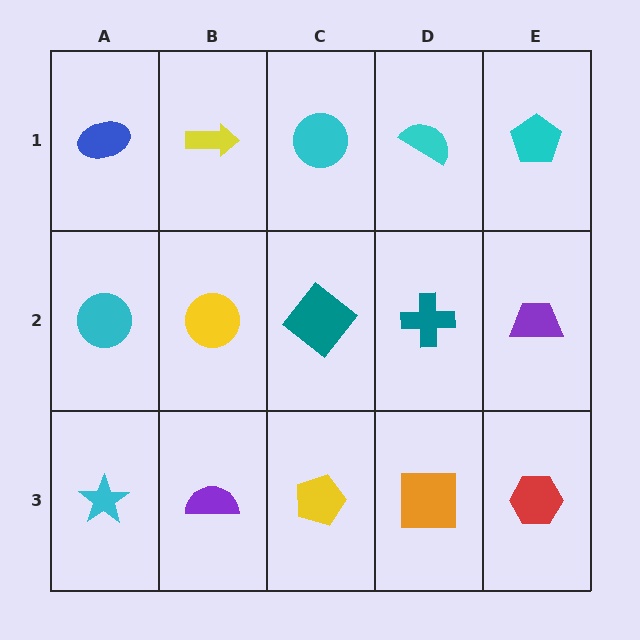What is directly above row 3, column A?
A cyan circle.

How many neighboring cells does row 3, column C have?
3.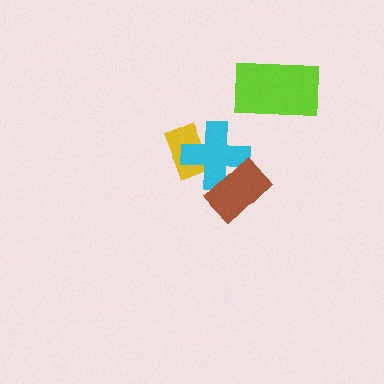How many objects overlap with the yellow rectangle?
1 object overlaps with the yellow rectangle.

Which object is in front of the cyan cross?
The brown rectangle is in front of the cyan cross.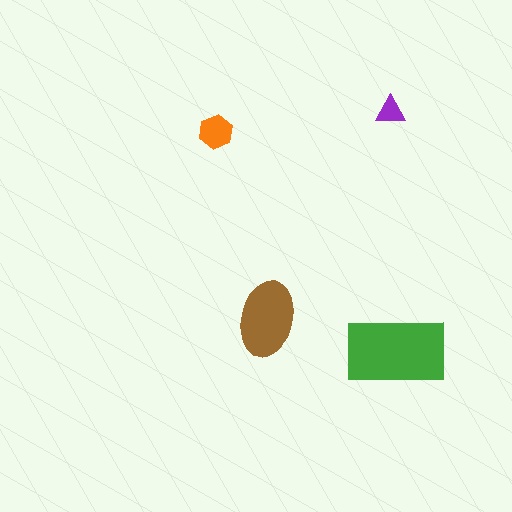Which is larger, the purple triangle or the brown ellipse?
The brown ellipse.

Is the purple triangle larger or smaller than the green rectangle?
Smaller.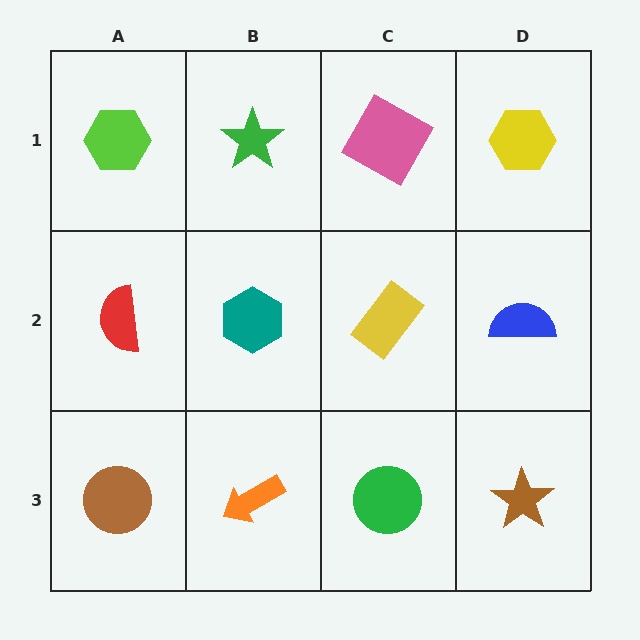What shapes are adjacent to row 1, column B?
A teal hexagon (row 2, column B), a lime hexagon (row 1, column A), a pink square (row 1, column C).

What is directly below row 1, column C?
A yellow rectangle.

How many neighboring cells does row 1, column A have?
2.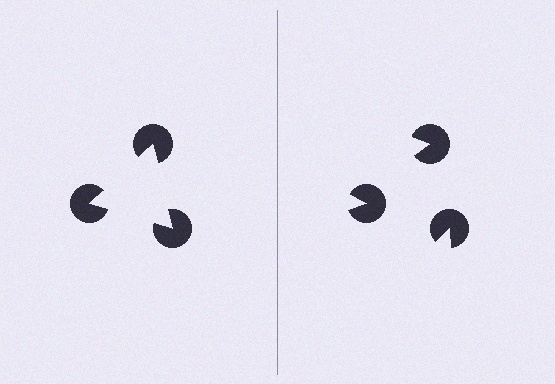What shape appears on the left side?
An illusory triangle.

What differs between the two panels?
The pac-man discs are positioned identically on both sides; only the wedge orientations differ. On the left they align to a triangle; on the right they are misaligned.